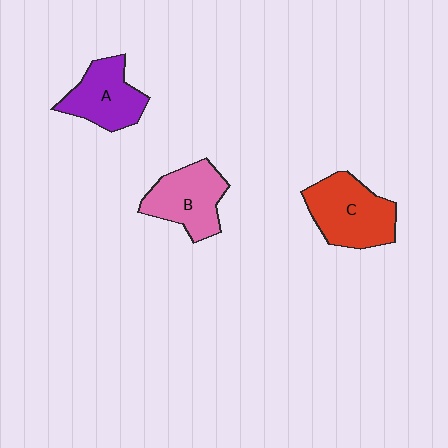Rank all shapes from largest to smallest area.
From largest to smallest: C (red), B (pink), A (purple).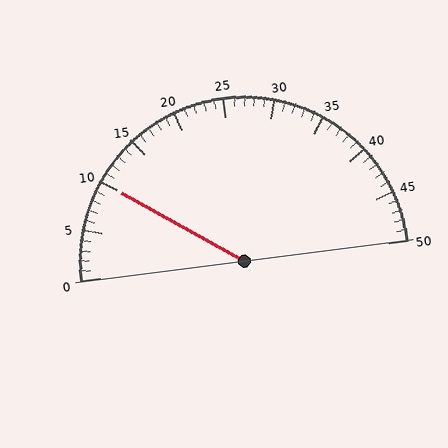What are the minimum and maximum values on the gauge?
The gauge ranges from 0 to 50.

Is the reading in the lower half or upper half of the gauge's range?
The reading is in the lower half of the range (0 to 50).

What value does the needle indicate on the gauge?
The needle indicates approximately 10.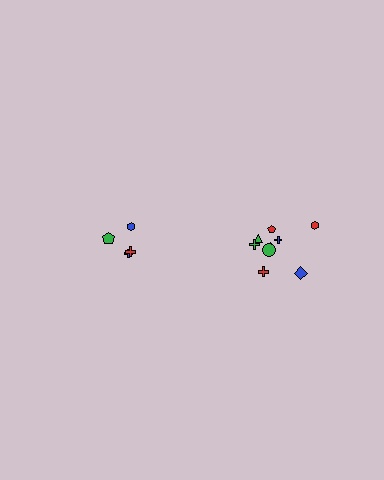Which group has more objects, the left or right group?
The right group.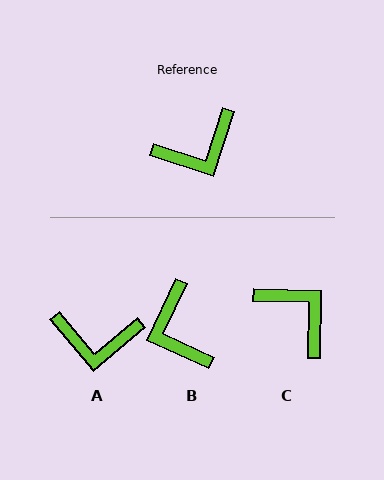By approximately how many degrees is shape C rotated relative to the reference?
Approximately 107 degrees counter-clockwise.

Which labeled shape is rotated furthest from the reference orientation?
C, about 107 degrees away.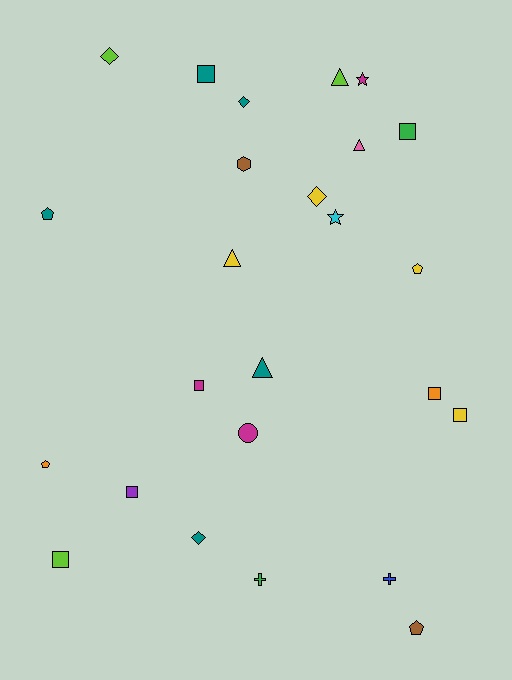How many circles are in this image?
There is 1 circle.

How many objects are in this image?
There are 25 objects.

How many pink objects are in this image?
There is 1 pink object.